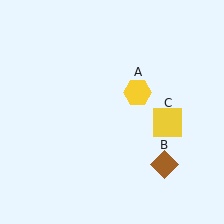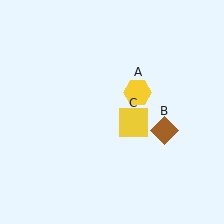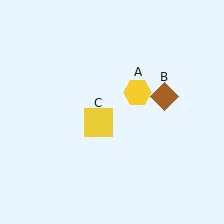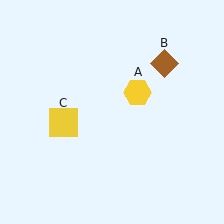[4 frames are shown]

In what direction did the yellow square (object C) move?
The yellow square (object C) moved left.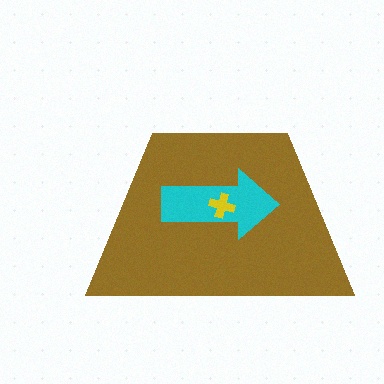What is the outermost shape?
The brown trapezoid.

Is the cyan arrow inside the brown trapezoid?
Yes.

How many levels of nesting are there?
3.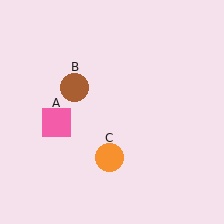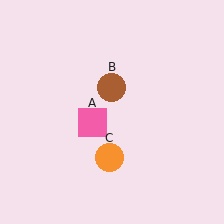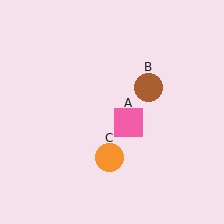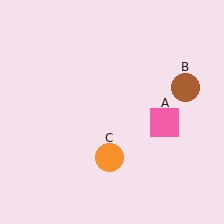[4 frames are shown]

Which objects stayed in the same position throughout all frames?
Orange circle (object C) remained stationary.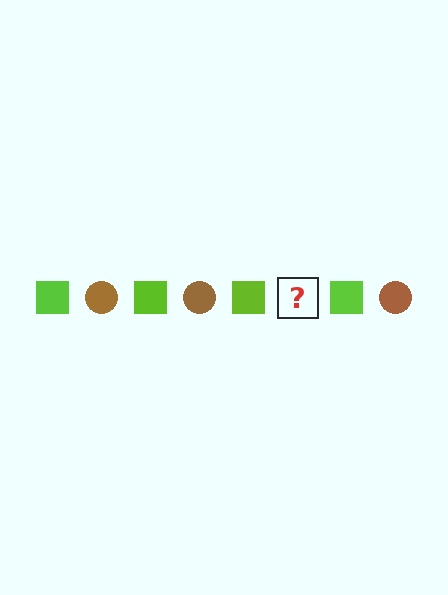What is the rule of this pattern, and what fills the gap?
The rule is that the pattern alternates between lime square and brown circle. The gap should be filled with a brown circle.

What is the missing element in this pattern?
The missing element is a brown circle.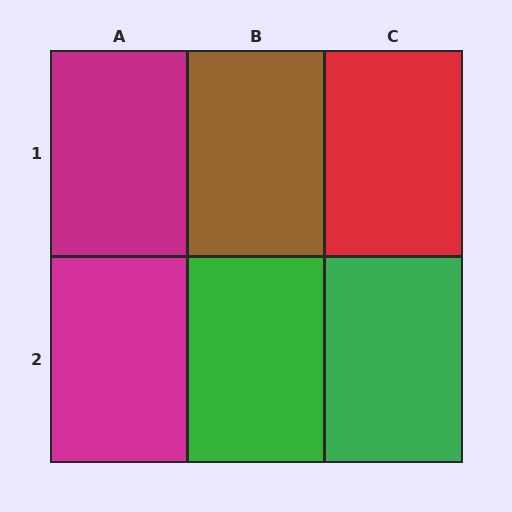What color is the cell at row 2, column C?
Green.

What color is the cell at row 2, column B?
Green.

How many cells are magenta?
2 cells are magenta.